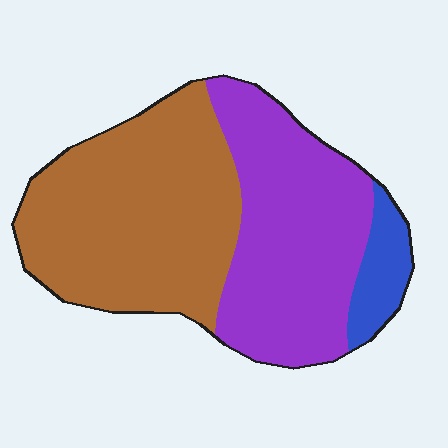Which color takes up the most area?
Brown, at roughly 50%.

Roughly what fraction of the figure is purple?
Purple covers 42% of the figure.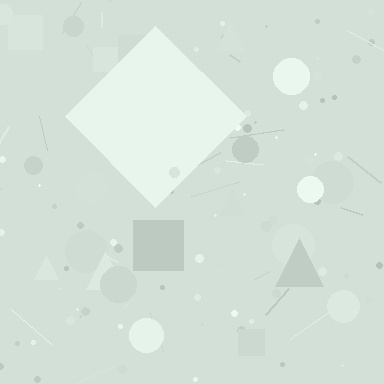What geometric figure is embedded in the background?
A diamond is embedded in the background.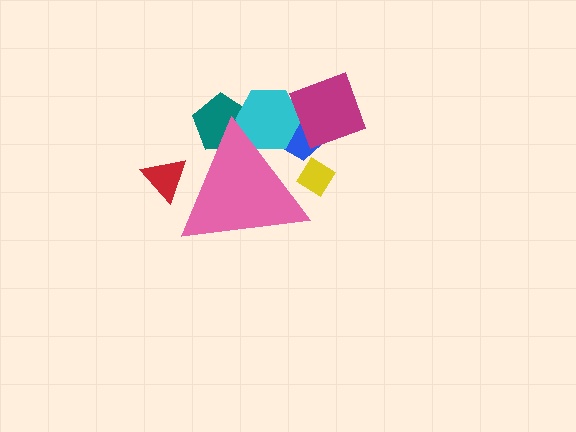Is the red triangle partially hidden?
Yes, the red triangle is partially hidden behind the pink triangle.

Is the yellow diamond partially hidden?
Yes, the yellow diamond is partially hidden behind the pink triangle.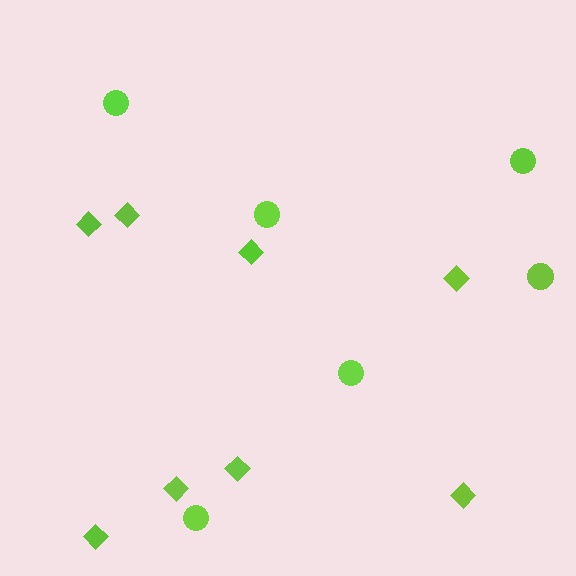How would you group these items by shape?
There are 2 groups: one group of circles (6) and one group of diamonds (8).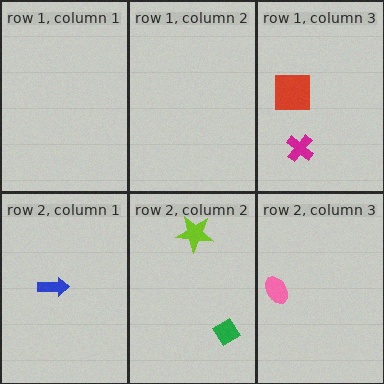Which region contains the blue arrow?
The row 2, column 1 region.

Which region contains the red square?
The row 1, column 3 region.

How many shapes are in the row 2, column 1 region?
1.